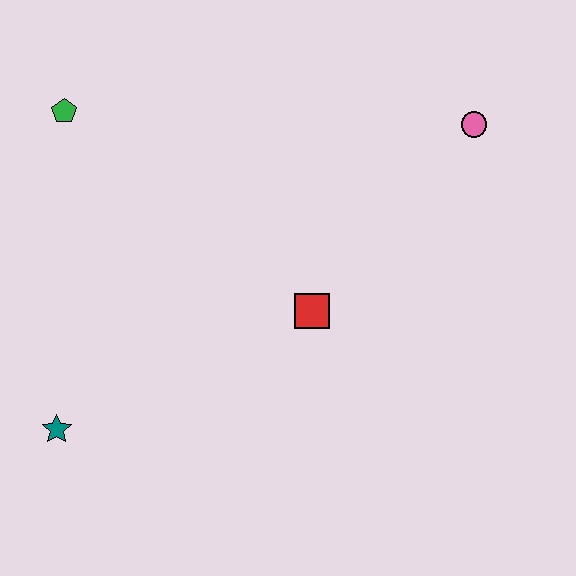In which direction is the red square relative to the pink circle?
The red square is below the pink circle.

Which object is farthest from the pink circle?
The teal star is farthest from the pink circle.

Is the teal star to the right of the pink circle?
No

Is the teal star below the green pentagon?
Yes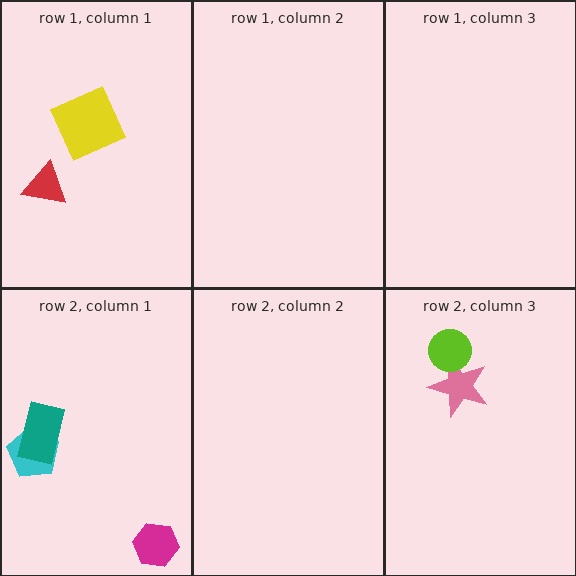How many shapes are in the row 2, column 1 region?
3.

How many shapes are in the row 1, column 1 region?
2.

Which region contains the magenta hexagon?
The row 2, column 1 region.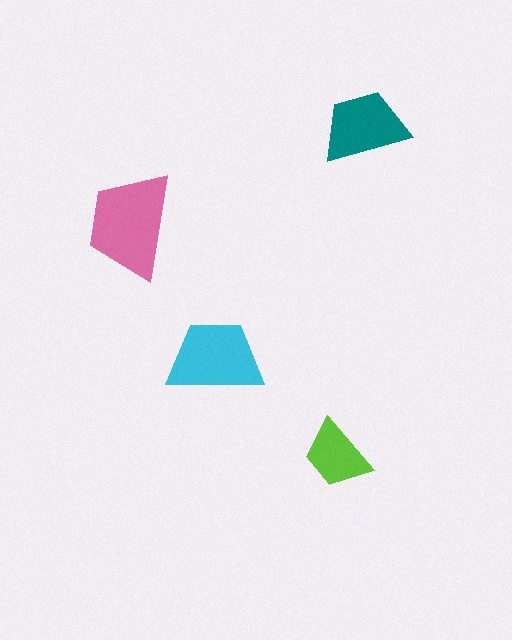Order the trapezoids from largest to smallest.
the pink one, the cyan one, the teal one, the lime one.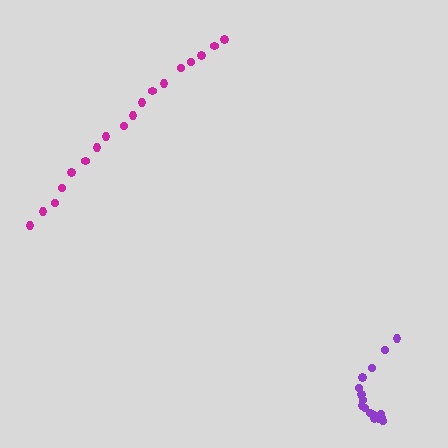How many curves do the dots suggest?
There are 2 distinct paths.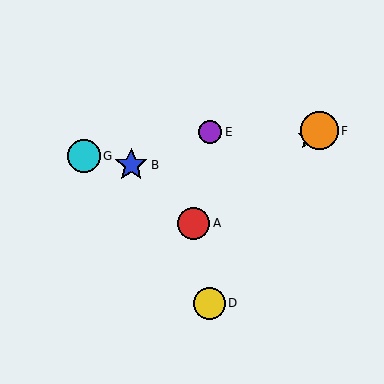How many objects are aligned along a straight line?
3 objects (A, C, F) are aligned along a straight line.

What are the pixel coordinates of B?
Object B is at (131, 165).